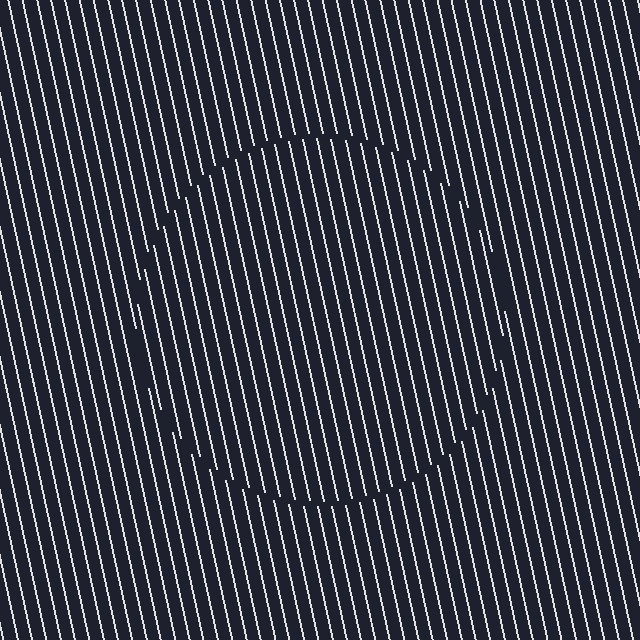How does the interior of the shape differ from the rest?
The interior of the shape contains the same grating, shifted by half a period — the contour is defined by the phase discontinuity where line-ends from the inner and outer gratings abut.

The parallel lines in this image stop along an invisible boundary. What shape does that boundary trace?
An illusory circle. The interior of the shape contains the same grating, shifted by half a period — the contour is defined by the phase discontinuity where line-ends from the inner and outer gratings abut.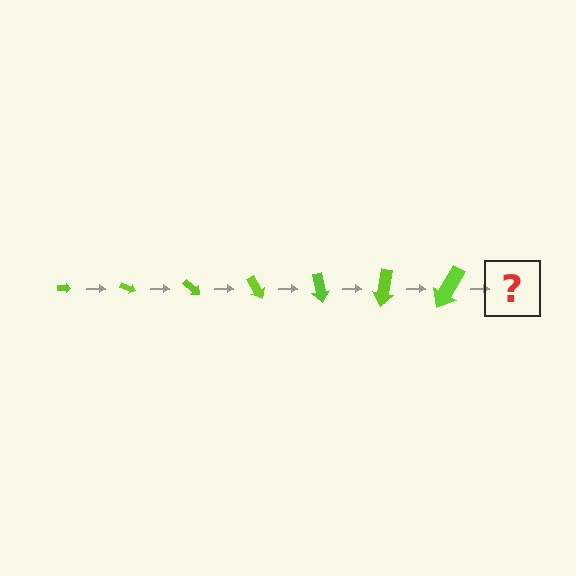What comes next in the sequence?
The next element should be an arrow, larger than the previous one and rotated 140 degrees from the start.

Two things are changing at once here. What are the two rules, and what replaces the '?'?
The two rules are that the arrow grows larger each step and it rotates 20 degrees each step. The '?' should be an arrow, larger than the previous one and rotated 140 degrees from the start.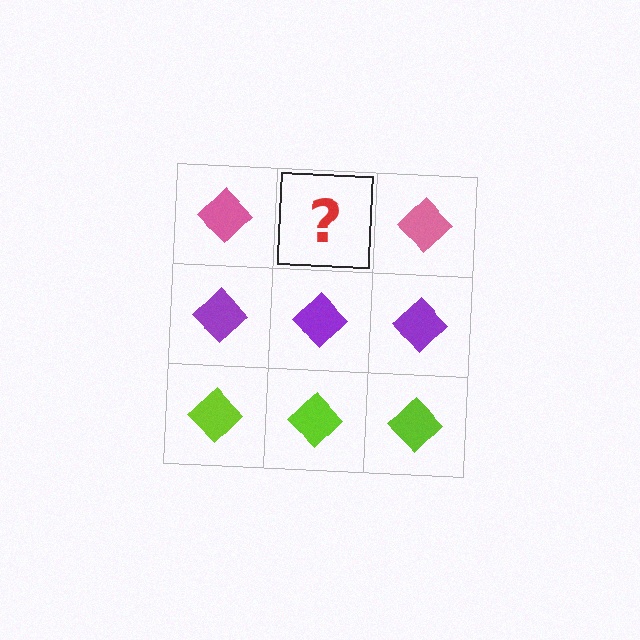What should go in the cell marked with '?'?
The missing cell should contain a pink diamond.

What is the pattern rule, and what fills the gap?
The rule is that each row has a consistent color. The gap should be filled with a pink diamond.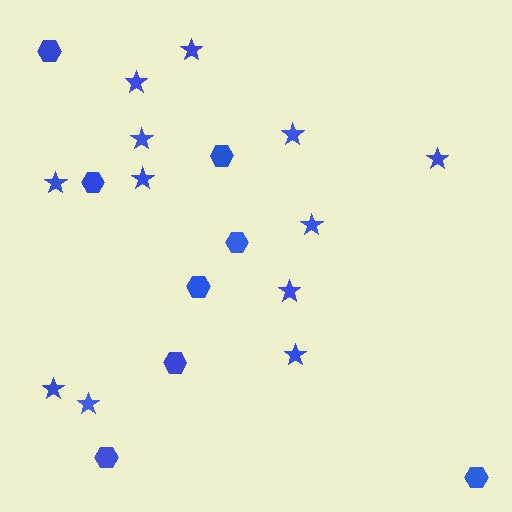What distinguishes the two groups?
There are 2 groups: one group of stars (12) and one group of hexagons (8).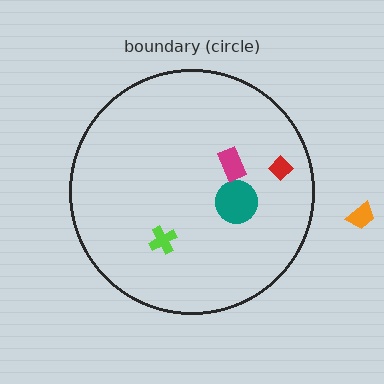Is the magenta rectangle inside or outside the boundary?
Inside.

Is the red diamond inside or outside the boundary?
Inside.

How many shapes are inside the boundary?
4 inside, 1 outside.